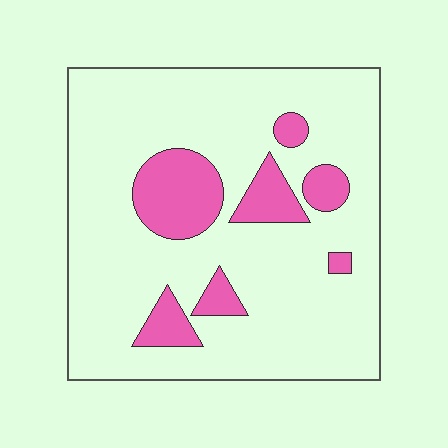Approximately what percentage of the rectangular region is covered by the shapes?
Approximately 15%.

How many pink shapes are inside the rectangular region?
7.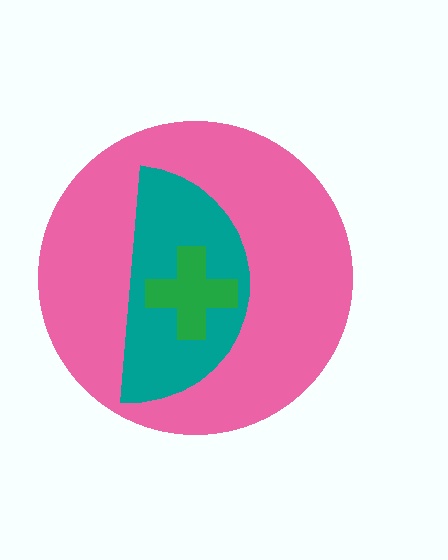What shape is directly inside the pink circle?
The teal semicircle.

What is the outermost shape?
The pink circle.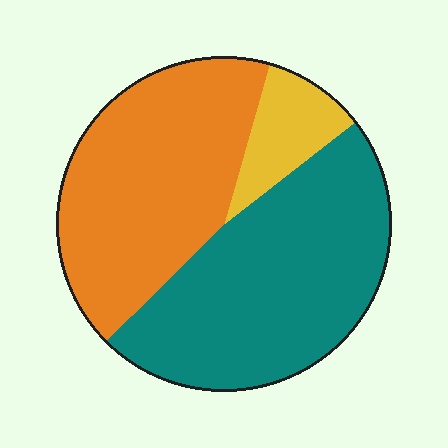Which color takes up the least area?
Yellow, at roughly 10%.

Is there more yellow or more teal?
Teal.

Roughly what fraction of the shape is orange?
Orange takes up between a quarter and a half of the shape.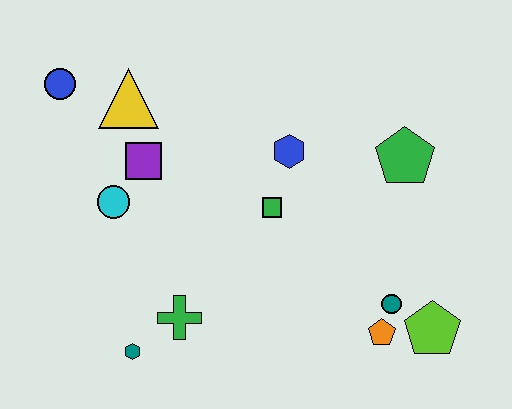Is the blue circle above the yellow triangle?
Yes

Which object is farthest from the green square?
The blue circle is farthest from the green square.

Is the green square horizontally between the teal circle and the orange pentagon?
No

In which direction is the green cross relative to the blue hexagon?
The green cross is below the blue hexagon.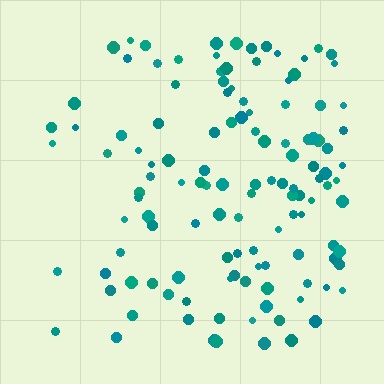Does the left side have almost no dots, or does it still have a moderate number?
Still a moderate number, just noticeably fewer than the right.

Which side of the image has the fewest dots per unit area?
The left.